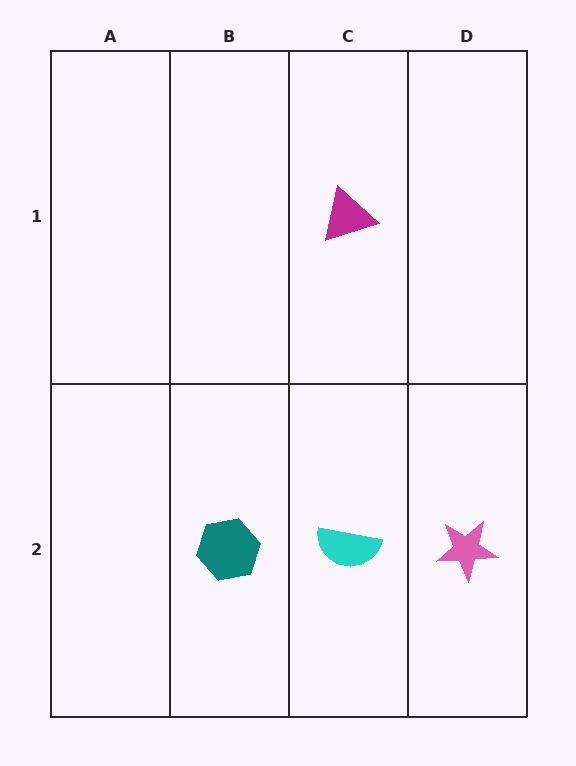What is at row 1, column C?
A magenta triangle.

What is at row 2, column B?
A teal hexagon.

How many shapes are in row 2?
3 shapes.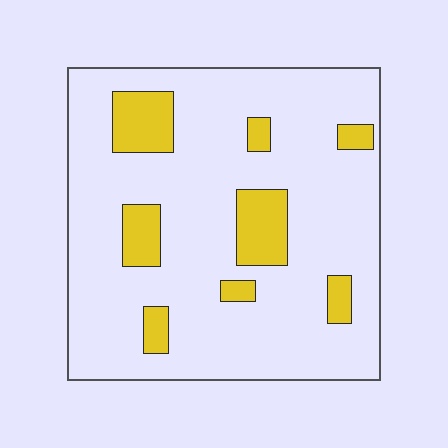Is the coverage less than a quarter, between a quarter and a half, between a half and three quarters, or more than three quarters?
Less than a quarter.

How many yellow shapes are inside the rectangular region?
8.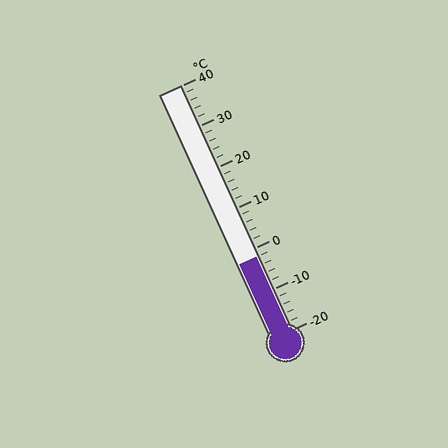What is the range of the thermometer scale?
The thermometer scale ranges from -20°C to 40°C.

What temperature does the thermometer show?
The thermometer shows approximately -2°C.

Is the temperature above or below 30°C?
The temperature is below 30°C.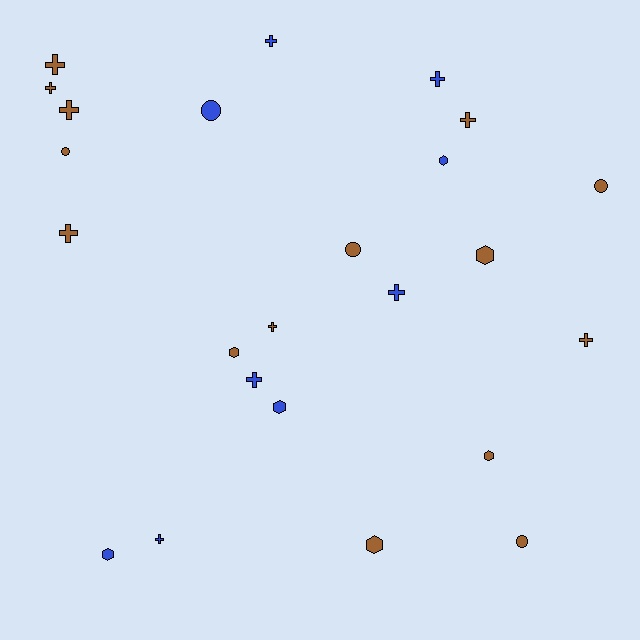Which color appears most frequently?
Brown, with 15 objects.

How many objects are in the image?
There are 24 objects.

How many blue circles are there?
There is 1 blue circle.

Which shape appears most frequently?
Cross, with 12 objects.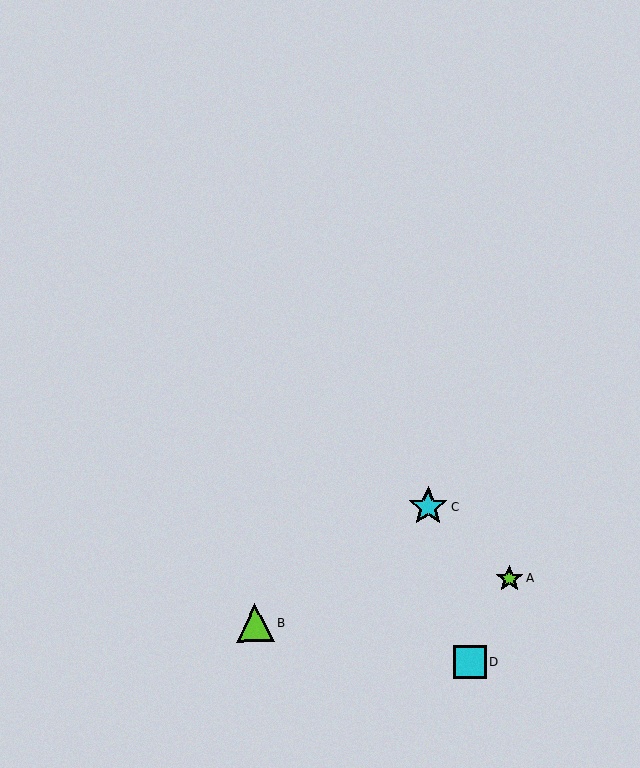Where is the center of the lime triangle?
The center of the lime triangle is at (255, 623).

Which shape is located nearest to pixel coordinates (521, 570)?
The lime star (labeled A) at (510, 578) is nearest to that location.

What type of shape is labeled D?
Shape D is a cyan square.